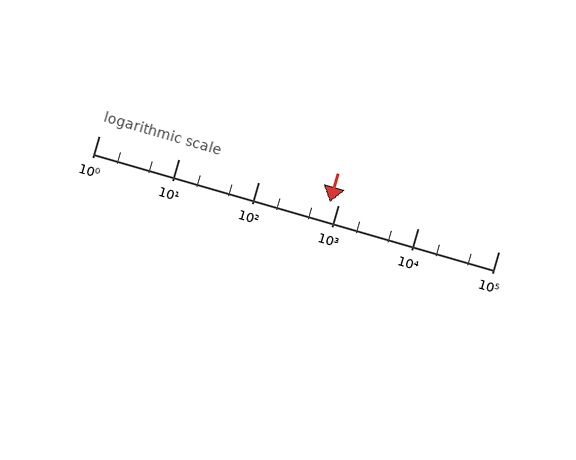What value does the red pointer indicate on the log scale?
The pointer indicates approximately 770.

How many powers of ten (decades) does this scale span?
The scale spans 5 decades, from 1 to 100000.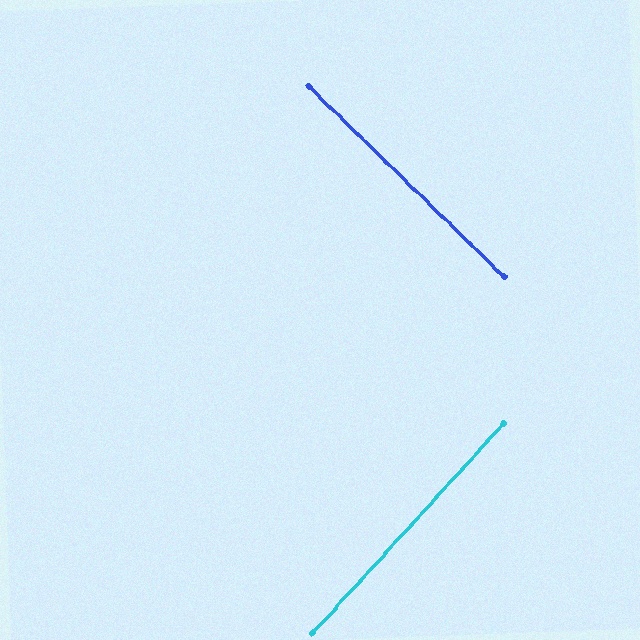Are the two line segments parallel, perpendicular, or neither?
Perpendicular — they meet at approximately 88°.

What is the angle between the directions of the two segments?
Approximately 88 degrees.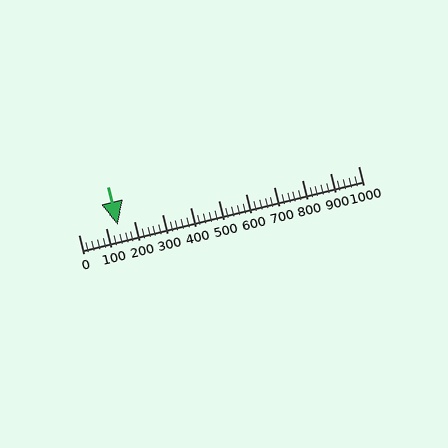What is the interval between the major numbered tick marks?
The major tick marks are spaced 100 units apart.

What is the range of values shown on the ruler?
The ruler shows values from 0 to 1000.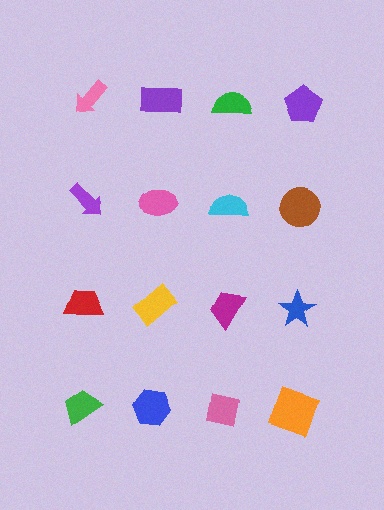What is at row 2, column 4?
A brown circle.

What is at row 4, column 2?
A blue hexagon.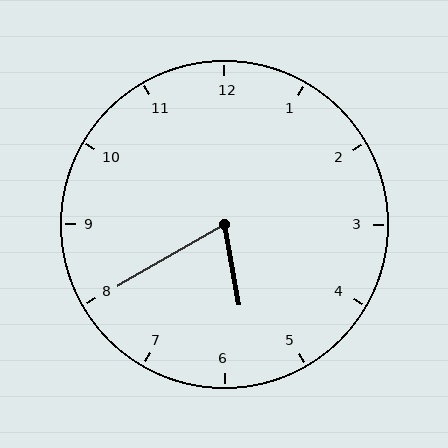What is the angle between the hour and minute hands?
Approximately 70 degrees.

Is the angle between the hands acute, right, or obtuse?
It is acute.